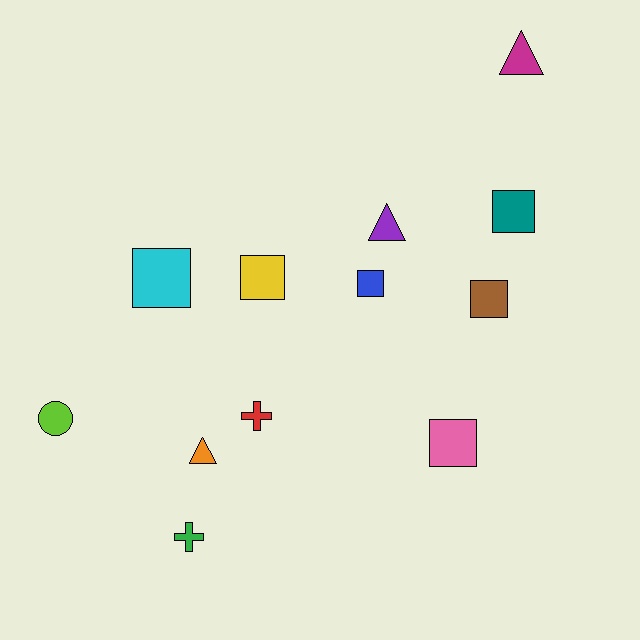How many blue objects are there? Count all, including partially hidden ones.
There is 1 blue object.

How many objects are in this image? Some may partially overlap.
There are 12 objects.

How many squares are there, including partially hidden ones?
There are 6 squares.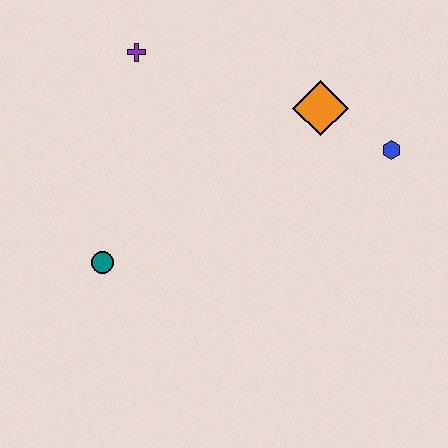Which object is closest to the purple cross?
The orange diamond is closest to the purple cross.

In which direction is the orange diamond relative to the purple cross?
The orange diamond is to the right of the purple cross.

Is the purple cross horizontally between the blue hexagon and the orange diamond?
No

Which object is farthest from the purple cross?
The blue hexagon is farthest from the purple cross.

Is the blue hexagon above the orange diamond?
No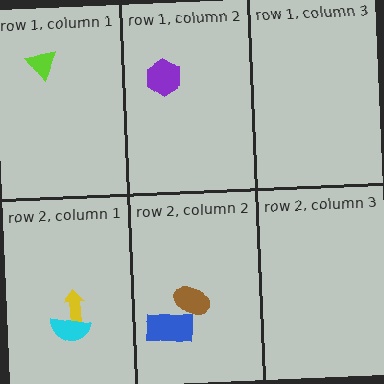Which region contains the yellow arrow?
The row 2, column 1 region.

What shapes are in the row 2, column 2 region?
The brown ellipse, the blue rectangle.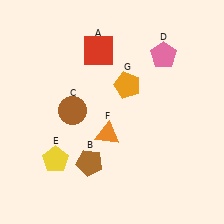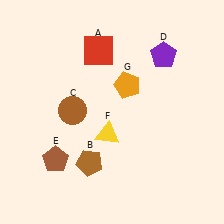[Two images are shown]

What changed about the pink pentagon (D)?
In Image 1, D is pink. In Image 2, it changed to purple.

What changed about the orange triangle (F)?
In Image 1, F is orange. In Image 2, it changed to yellow.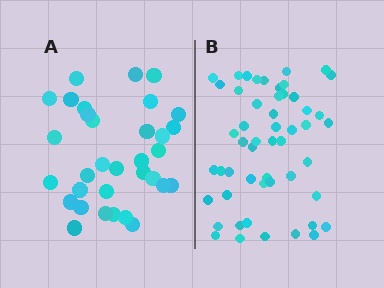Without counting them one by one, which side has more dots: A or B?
Region B (the right region) has more dots.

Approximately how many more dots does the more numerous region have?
Region B has approximately 20 more dots than region A.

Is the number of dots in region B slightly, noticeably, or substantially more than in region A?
Region B has substantially more. The ratio is roughly 1.6 to 1.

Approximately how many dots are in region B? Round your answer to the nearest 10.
About 50 dots. (The exact count is 52, which rounds to 50.)